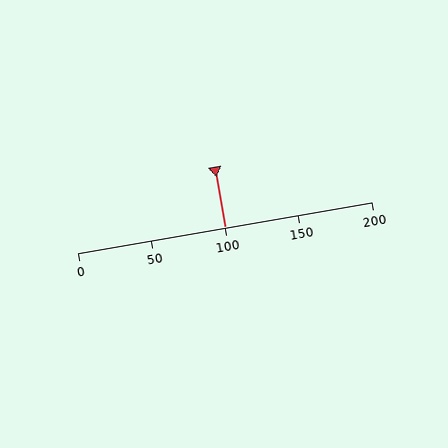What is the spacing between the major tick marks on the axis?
The major ticks are spaced 50 apart.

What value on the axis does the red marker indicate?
The marker indicates approximately 100.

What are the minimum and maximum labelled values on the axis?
The axis runs from 0 to 200.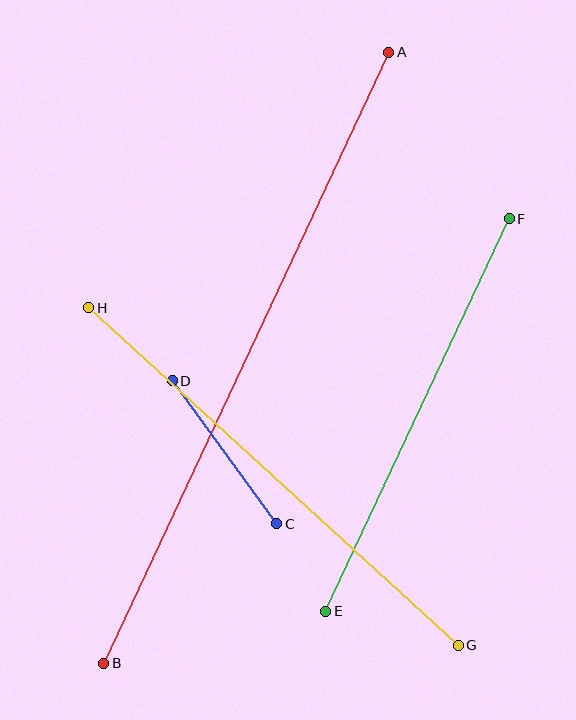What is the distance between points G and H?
The distance is approximately 500 pixels.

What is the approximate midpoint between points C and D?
The midpoint is at approximately (225, 452) pixels.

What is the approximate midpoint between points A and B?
The midpoint is at approximately (246, 358) pixels.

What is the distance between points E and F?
The distance is approximately 433 pixels.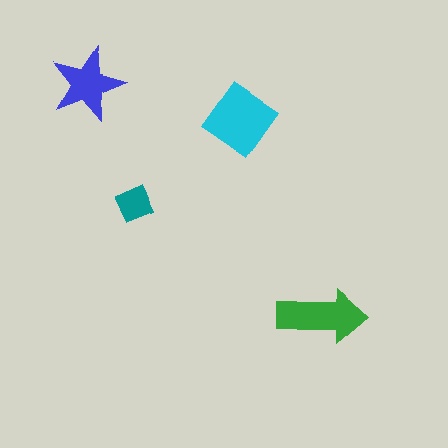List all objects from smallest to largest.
The teal square, the blue star, the green arrow, the cyan diamond.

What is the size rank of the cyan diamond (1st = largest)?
1st.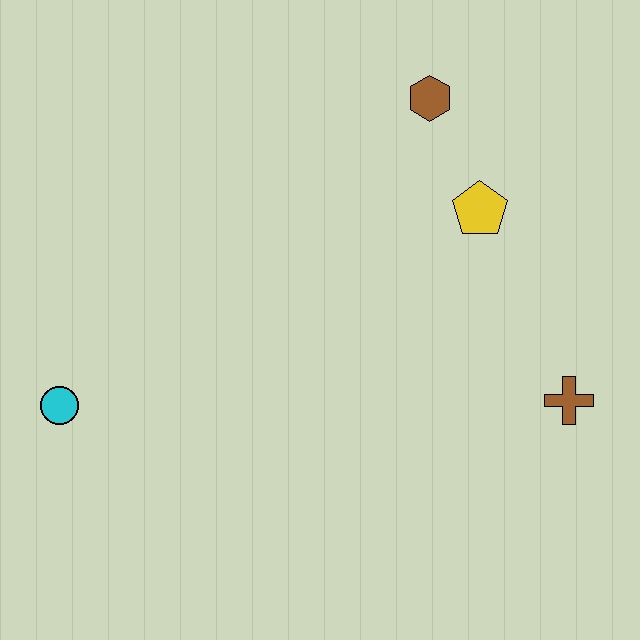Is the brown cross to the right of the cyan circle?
Yes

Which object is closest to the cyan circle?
The yellow pentagon is closest to the cyan circle.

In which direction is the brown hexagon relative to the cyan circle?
The brown hexagon is to the right of the cyan circle.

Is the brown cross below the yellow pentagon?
Yes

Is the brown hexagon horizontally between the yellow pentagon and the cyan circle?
Yes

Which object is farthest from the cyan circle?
The brown cross is farthest from the cyan circle.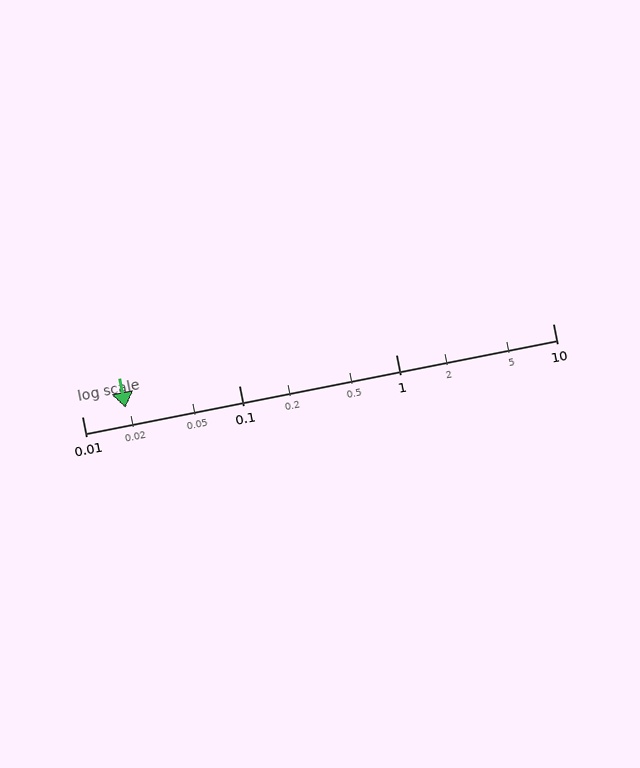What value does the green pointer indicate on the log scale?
The pointer indicates approximately 0.019.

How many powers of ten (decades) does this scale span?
The scale spans 3 decades, from 0.01 to 10.